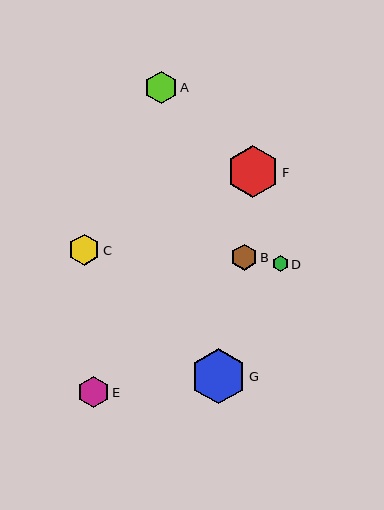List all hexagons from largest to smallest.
From largest to smallest: G, F, A, E, C, B, D.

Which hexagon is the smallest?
Hexagon D is the smallest with a size of approximately 16 pixels.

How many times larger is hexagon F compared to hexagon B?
Hexagon F is approximately 2.0 times the size of hexagon B.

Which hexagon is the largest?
Hexagon G is the largest with a size of approximately 55 pixels.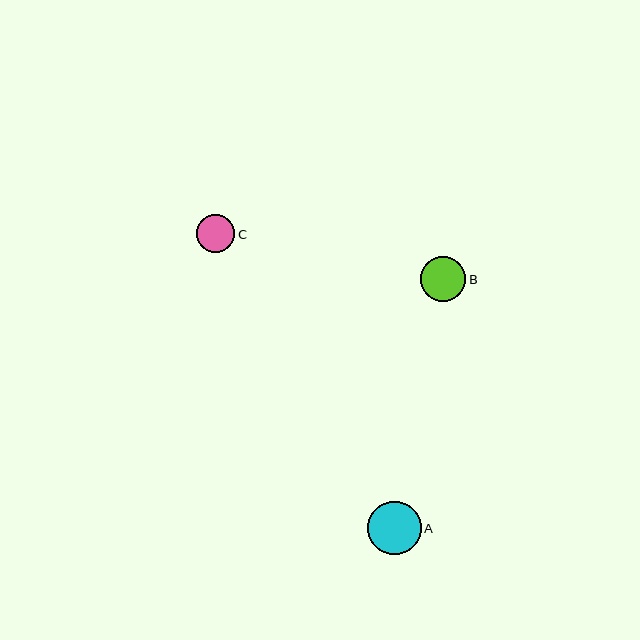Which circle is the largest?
Circle A is the largest with a size of approximately 54 pixels.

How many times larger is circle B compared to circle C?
Circle B is approximately 1.2 times the size of circle C.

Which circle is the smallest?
Circle C is the smallest with a size of approximately 38 pixels.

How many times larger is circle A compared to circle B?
Circle A is approximately 1.2 times the size of circle B.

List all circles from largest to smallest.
From largest to smallest: A, B, C.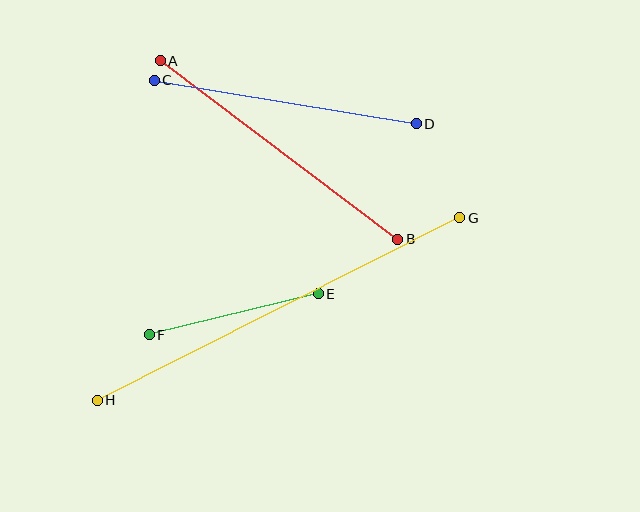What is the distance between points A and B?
The distance is approximately 297 pixels.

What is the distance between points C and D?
The distance is approximately 266 pixels.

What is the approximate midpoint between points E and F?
The midpoint is at approximately (234, 314) pixels.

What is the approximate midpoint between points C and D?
The midpoint is at approximately (285, 102) pixels.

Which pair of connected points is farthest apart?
Points G and H are farthest apart.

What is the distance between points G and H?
The distance is approximately 406 pixels.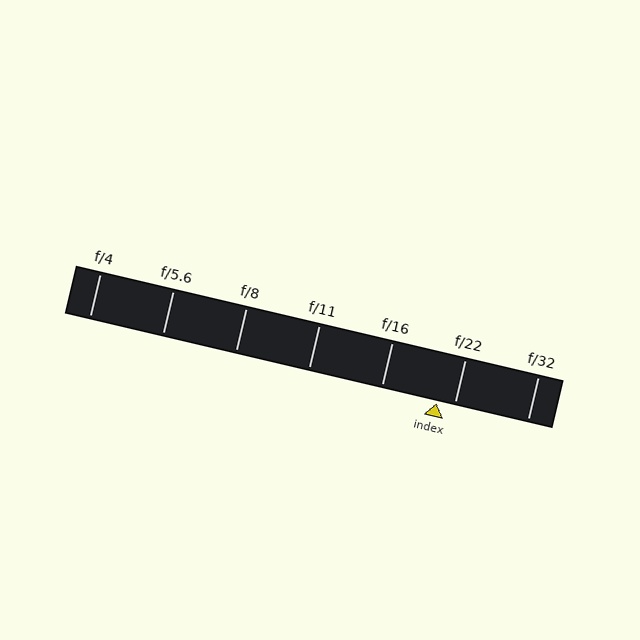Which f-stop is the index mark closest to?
The index mark is closest to f/22.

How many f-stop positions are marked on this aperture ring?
There are 7 f-stop positions marked.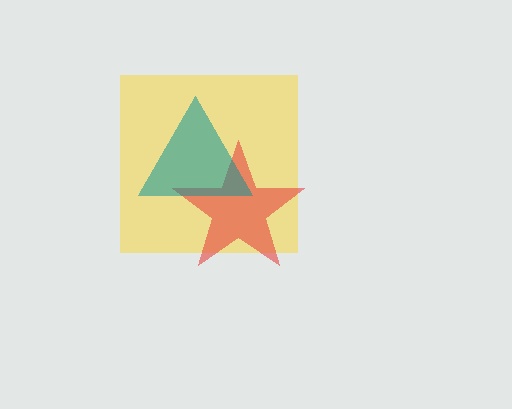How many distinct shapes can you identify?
There are 3 distinct shapes: a yellow square, a red star, a teal triangle.